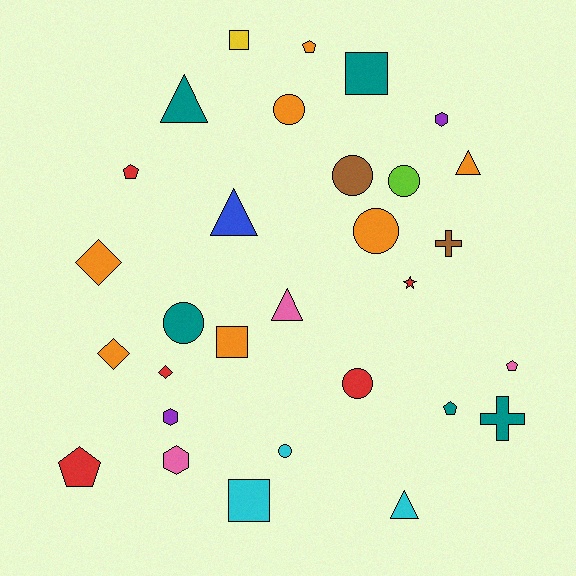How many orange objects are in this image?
There are 7 orange objects.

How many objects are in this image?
There are 30 objects.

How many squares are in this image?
There are 4 squares.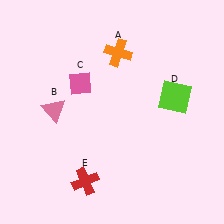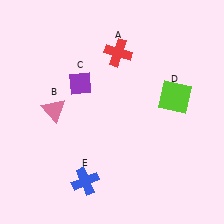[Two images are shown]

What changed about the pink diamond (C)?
In Image 1, C is pink. In Image 2, it changed to purple.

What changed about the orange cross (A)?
In Image 1, A is orange. In Image 2, it changed to red.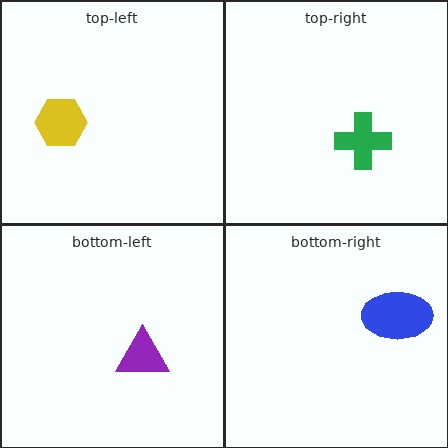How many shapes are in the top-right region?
1.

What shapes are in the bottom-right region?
The blue ellipse.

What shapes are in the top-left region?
The yellow hexagon.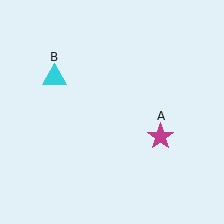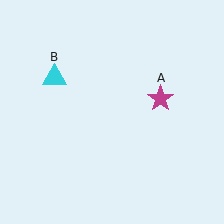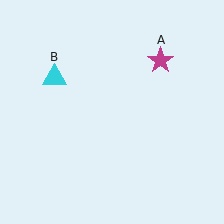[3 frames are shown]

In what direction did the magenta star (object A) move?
The magenta star (object A) moved up.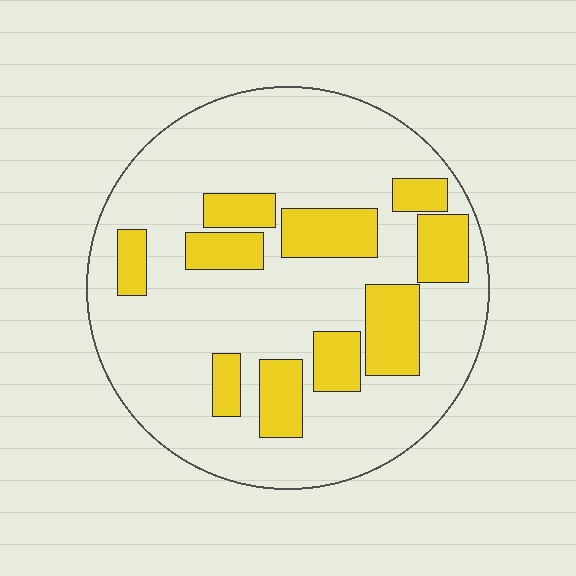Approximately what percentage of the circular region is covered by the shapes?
Approximately 25%.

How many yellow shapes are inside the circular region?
10.